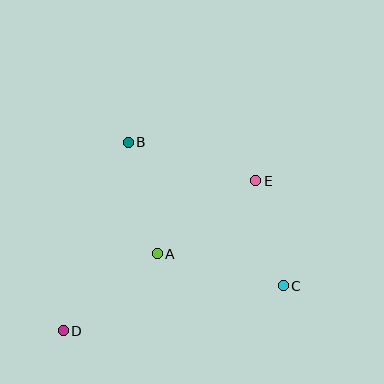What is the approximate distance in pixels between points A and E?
The distance between A and E is approximately 123 pixels.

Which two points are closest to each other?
Points C and E are closest to each other.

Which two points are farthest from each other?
Points D and E are farthest from each other.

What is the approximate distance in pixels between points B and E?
The distance between B and E is approximately 133 pixels.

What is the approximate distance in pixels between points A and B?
The distance between A and B is approximately 115 pixels.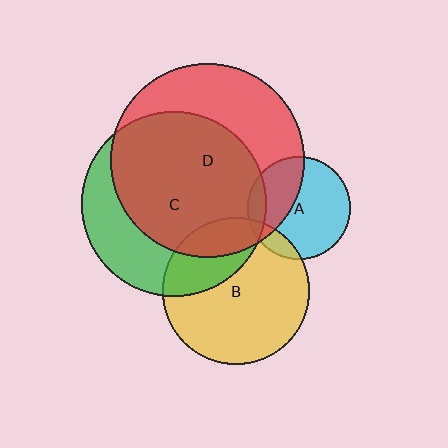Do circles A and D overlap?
Yes.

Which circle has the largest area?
Circle D (red).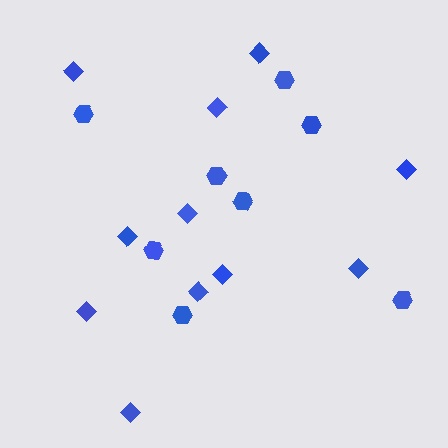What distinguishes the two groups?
There are 2 groups: one group of diamonds (11) and one group of hexagons (8).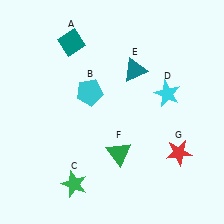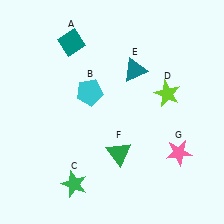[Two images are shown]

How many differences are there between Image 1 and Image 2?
There are 2 differences between the two images.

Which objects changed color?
D changed from cyan to lime. G changed from red to pink.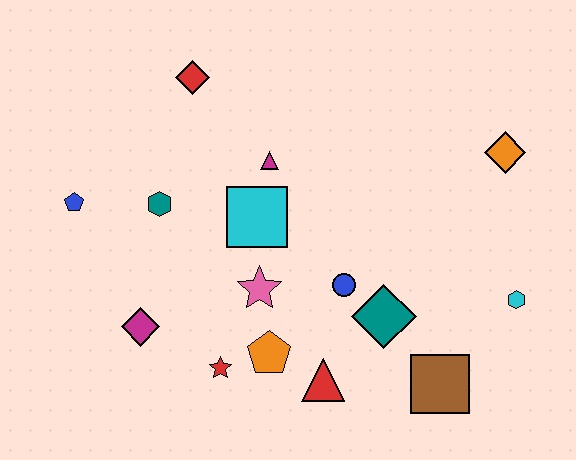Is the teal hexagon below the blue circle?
No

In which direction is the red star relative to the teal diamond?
The red star is to the left of the teal diamond.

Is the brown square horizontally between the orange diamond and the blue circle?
Yes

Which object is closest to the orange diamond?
The cyan hexagon is closest to the orange diamond.